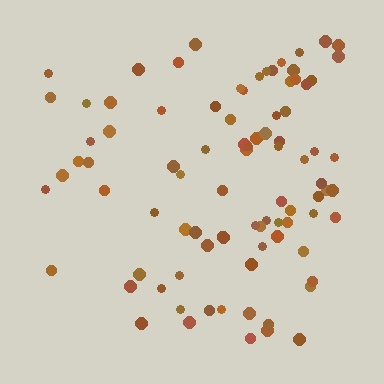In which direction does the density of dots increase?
From left to right, with the right side densest.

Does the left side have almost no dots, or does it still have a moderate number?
Still a moderate number, just noticeably fewer than the right.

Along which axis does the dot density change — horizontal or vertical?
Horizontal.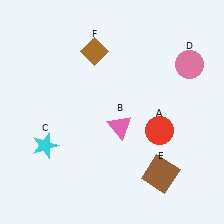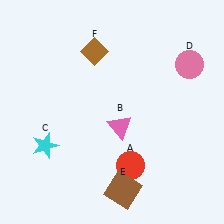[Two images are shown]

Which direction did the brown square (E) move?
The brown square (E) moved left.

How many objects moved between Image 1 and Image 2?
2 objects moved between the two images.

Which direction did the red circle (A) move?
The red circle (A) moved down.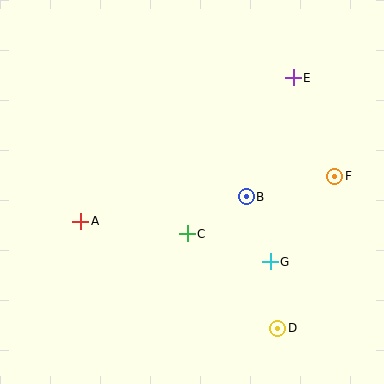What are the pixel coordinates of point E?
Point E is at (293, 78).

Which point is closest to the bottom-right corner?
Point D is closest to the bottom-right corner.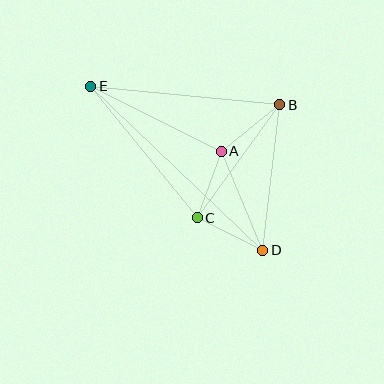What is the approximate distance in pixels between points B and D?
The distance between B and D is approximately 147 pixels.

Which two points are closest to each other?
Points A and C are closest to each other.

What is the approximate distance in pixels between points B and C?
The distance between B and C is approximately 140 pixels.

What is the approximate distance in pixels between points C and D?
The distance between C and D is approximately 73 pixels.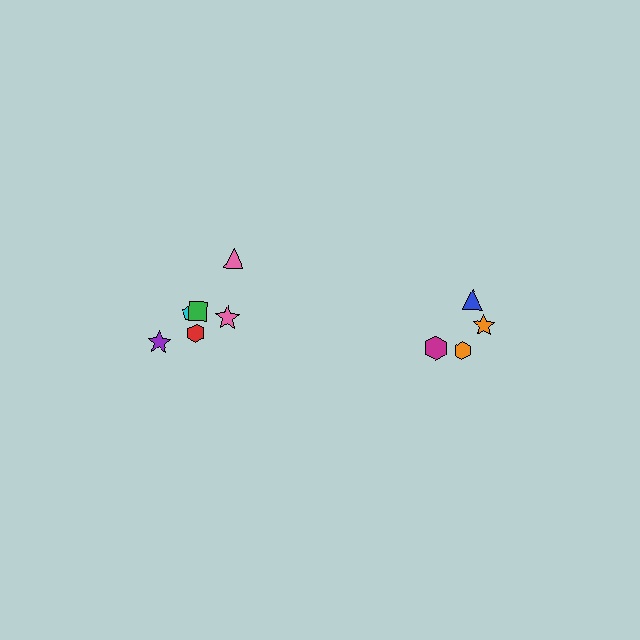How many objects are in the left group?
There are 6 objects.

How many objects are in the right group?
There are 4 objects.